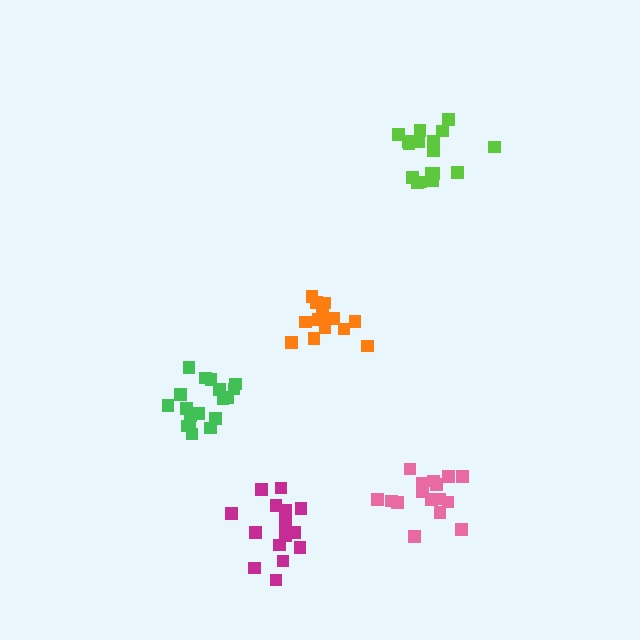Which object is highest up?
The lime cluster is topmost.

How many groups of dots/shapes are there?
There are 5 groups.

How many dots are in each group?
Group 1: 18 dots, Group 2: 17 dots, Group 3: 18 dots, Group 4: 16 dots, Group 5: 13 dots (82 total).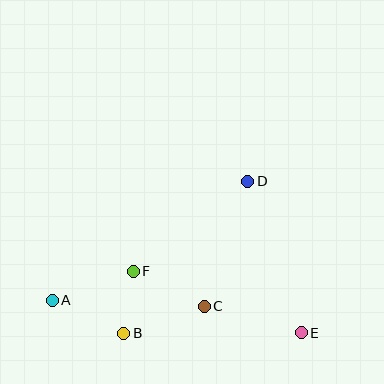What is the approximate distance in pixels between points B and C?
The distance between B and C is approximately 85 pixels.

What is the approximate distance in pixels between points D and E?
The distance between D and E is approximately 161 pixels.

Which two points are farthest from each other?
Points A and E are farthest from each other.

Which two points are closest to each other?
Points B and F are closest to each other.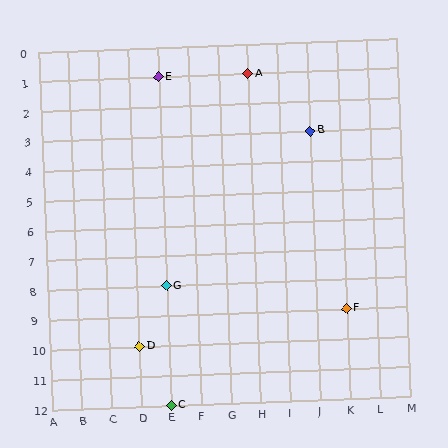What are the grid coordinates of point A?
Point A is at grid coordinates (H, 1).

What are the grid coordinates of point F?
Point F is at grid coordinates (K, 9).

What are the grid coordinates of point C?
Point C is at grid coordinates (E, 12).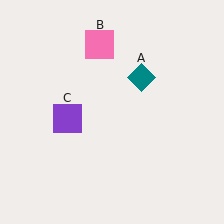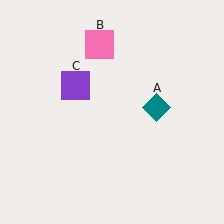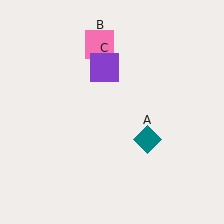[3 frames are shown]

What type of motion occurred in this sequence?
The teal diamond (object A), purple square (object C) rotated clockwise around the center of the scene.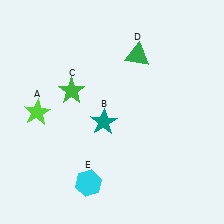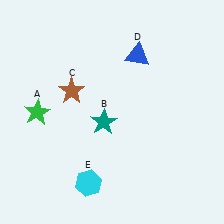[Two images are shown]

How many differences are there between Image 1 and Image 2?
There are 3 differences between the two images.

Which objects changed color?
A changed from lime to green. C changed from green to brown. D changed from green to blue.